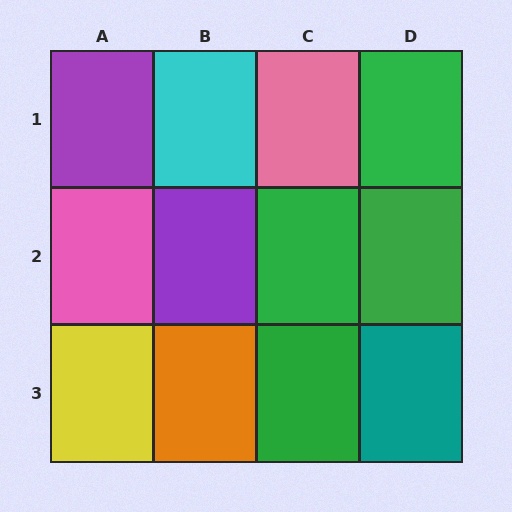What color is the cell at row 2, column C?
Green.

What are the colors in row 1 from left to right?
Purple, cyan, pink, green.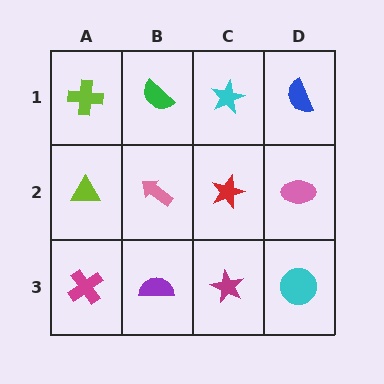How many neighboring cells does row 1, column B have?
3.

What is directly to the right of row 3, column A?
A purple semicircle.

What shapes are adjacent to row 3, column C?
A red star (row 2, column C), a purple semicircle (row 3, column B), a cyan circle (row 3, column D).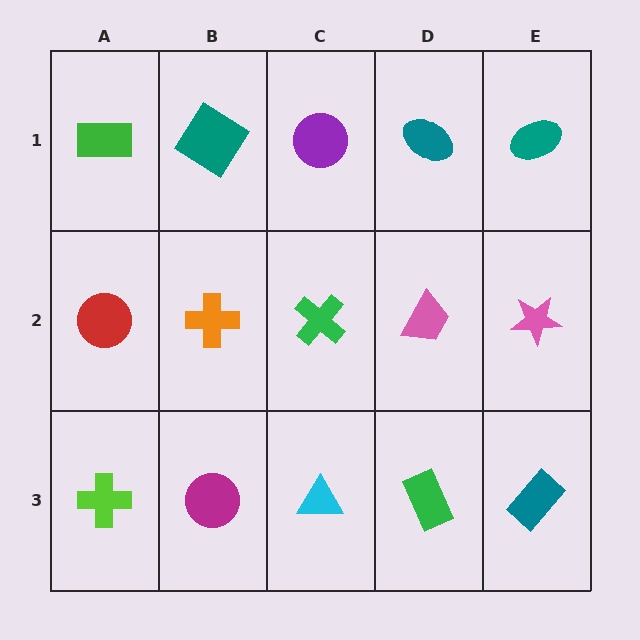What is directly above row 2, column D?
A teal ellipse.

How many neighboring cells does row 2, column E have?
3.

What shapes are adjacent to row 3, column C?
A green cross (row 2, column C), a magenta circle (row 3, column B), a green rectangle (row 3, column D).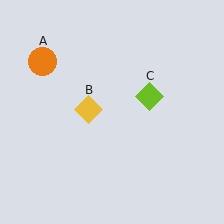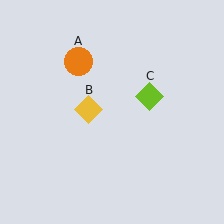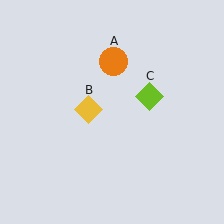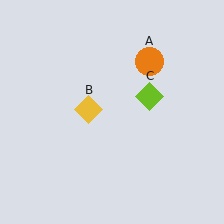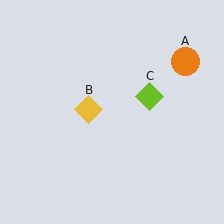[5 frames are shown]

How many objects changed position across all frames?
1 object changed position: orange circle (object A).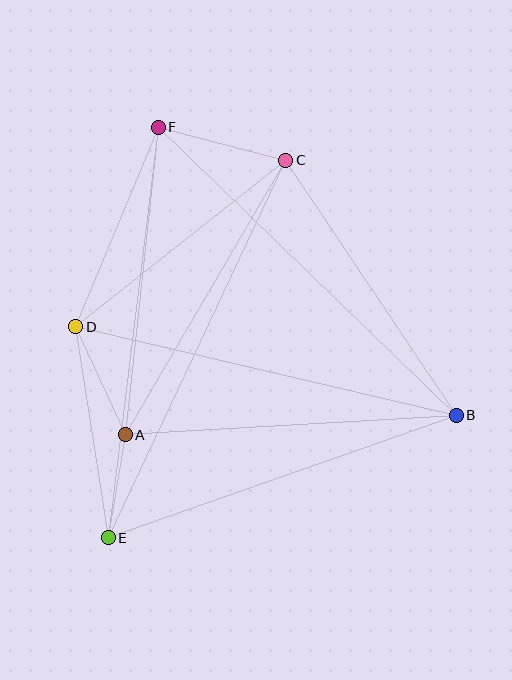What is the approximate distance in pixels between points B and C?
The distance between B and C is approximately 307 pixels.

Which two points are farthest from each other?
Points C and E are farthest from each other.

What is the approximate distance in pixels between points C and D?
The distance between C and D is approximately 268 pixels.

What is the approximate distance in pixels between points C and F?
The distance between C and F is approximately 132 pixels.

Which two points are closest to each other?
Points A and E are closest to each other.